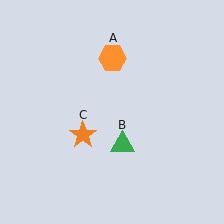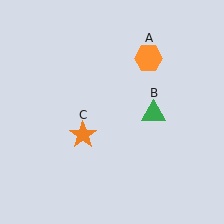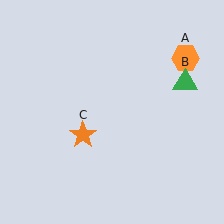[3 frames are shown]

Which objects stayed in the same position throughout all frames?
Orange star (object C) remained stationary.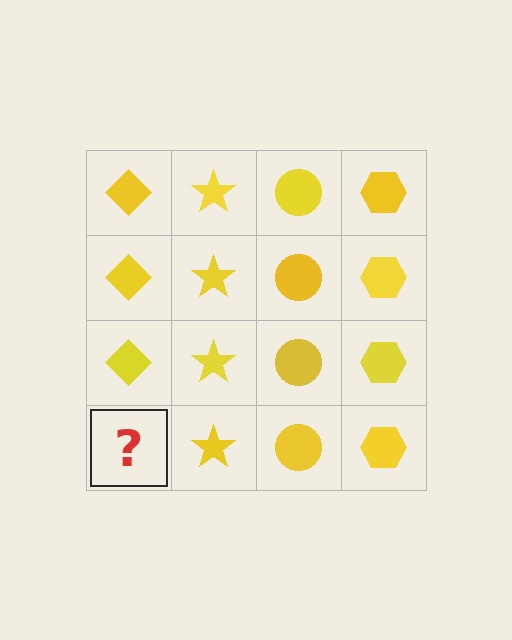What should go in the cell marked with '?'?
The missing cell should contain a yellow diamond.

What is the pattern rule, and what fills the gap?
The rule is that each column has a consistent shape. The gap should be filled with a yellow diamond.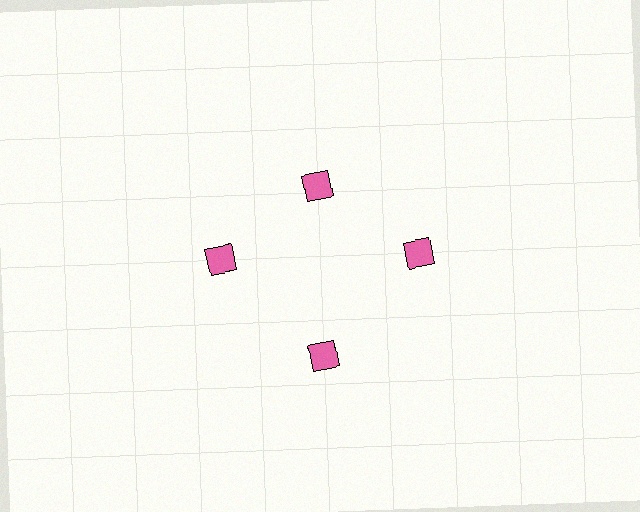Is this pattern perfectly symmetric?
No. The 4 pink diamonds are arranged in a ring, but one element near the 12 o'clock position is pulled inward toward the center, breaking the 4-fold rotational symmetry.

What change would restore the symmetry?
The symmetry would be restored by moving it outward, back onto the ring so that all 4 diamonds sit at equal angles and equal distance from the center.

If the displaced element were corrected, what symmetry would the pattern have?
It would have 4-fold rotational symmetry — the pattern would map onto itself every 90 degrees.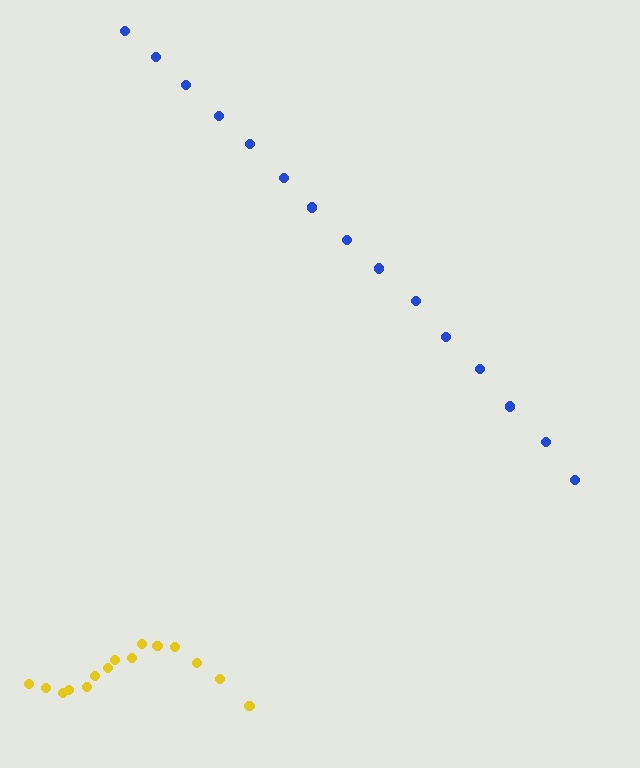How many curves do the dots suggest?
There are 2 distinct paths.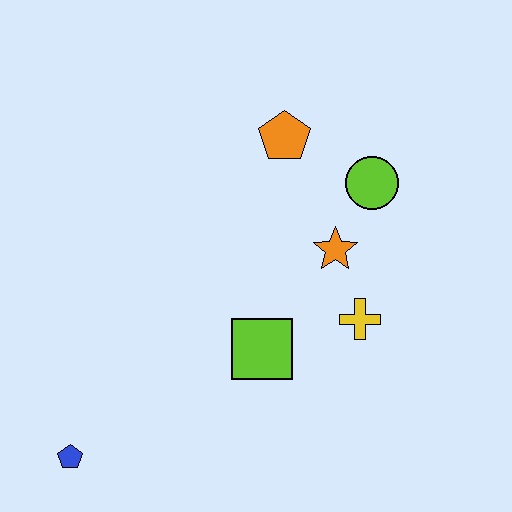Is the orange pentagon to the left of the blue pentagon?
No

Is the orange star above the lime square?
Yes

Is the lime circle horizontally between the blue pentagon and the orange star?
No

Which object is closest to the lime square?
The yellow cross is closest to the lime square.